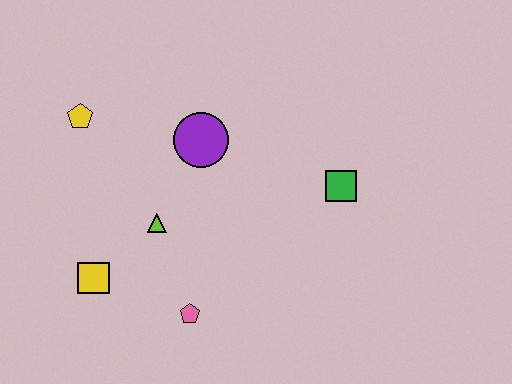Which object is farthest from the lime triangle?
The green square is farthest from the lime triangle.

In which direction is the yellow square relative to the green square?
The yellow square is to the left of the green square.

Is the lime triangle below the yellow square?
No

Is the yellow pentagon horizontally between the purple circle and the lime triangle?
No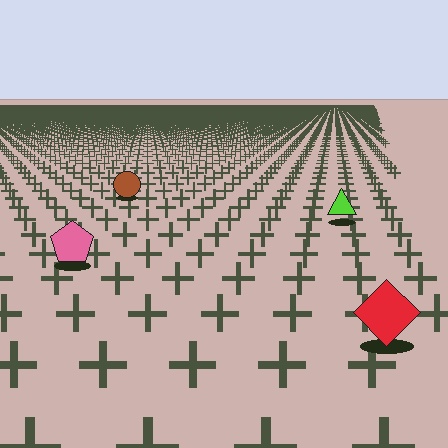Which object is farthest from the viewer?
The brown circle is farthest from the viewer. It appears smaller and the ground texture around it is denser.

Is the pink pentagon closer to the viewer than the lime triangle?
Yes. The pink pentagon is closer — you can tell from the texture gradient: the ground texture is coarser near it.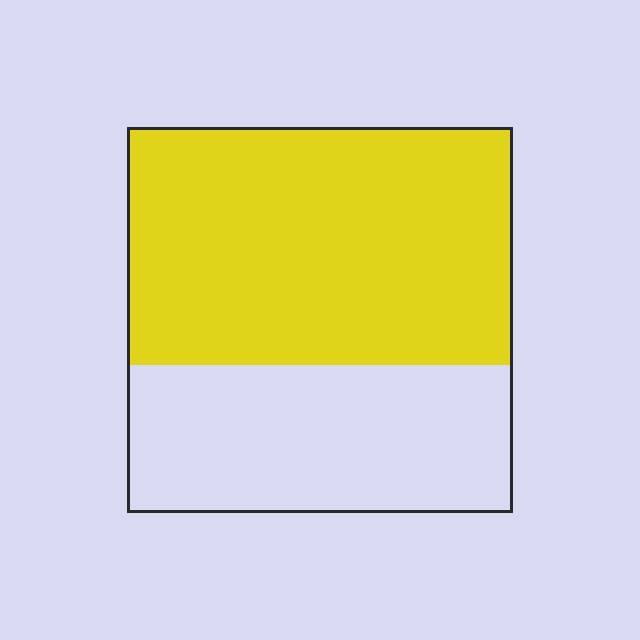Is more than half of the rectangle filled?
Yes.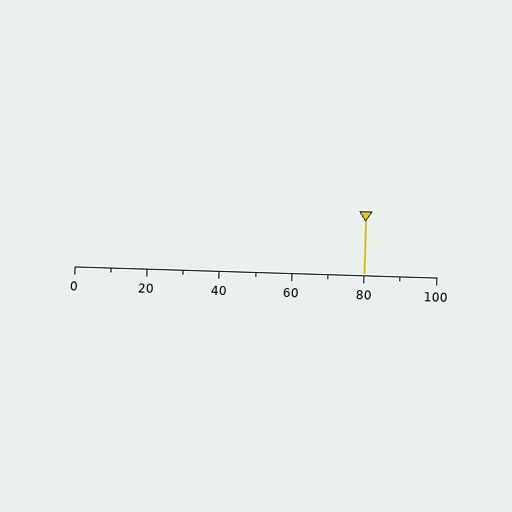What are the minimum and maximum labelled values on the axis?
The axis runs from 0 to 100.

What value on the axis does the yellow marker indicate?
The marker indicates approximately 80.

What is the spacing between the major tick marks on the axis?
The major ticks are spaced 20 apart.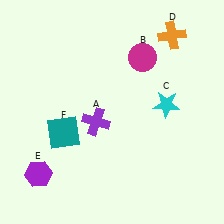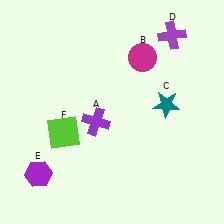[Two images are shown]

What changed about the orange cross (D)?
In Image 1, D is orange. In Image 2, it changed to purple.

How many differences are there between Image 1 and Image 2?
There are 3 differences between the two images.